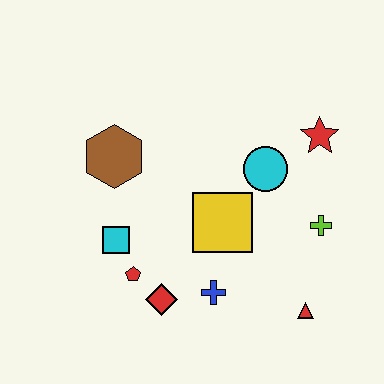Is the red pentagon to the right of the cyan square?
Yes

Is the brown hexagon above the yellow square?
Yes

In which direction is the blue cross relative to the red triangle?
The blue cross is to the left of the red triangle.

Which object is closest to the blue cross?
The red diamond is closest to the blue cross.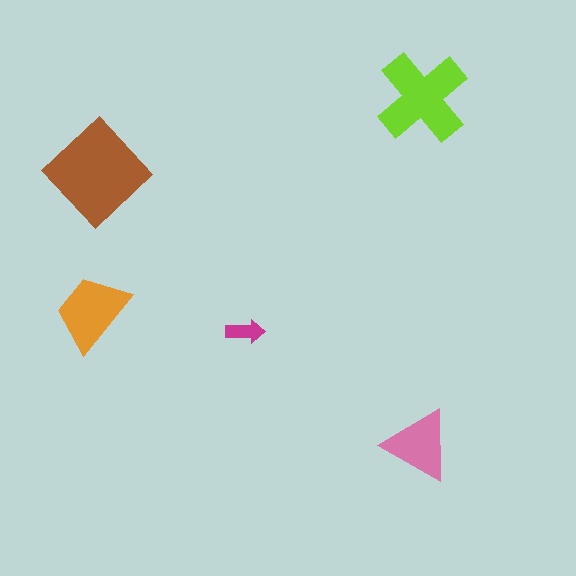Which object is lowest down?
The pink triangle is bottommost.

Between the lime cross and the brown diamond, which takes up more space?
The brown diamond.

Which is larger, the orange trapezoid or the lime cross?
The lime cross.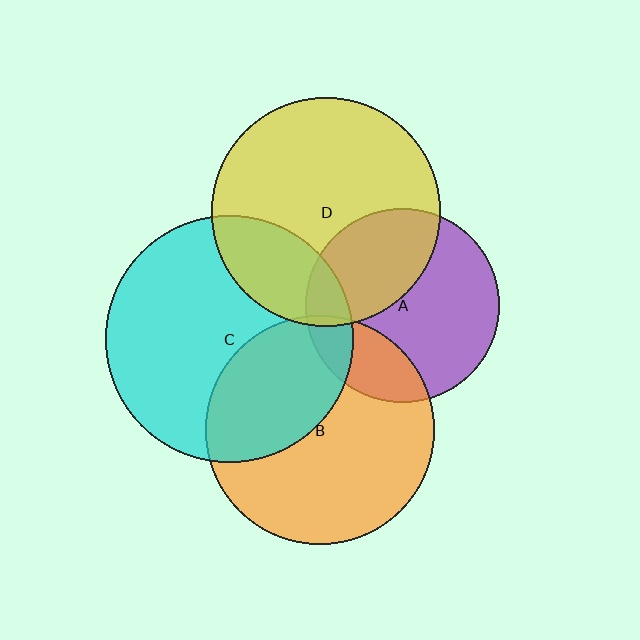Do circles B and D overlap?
Yes.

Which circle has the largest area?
Circle C (cyan).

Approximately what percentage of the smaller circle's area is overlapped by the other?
Approximately 5%.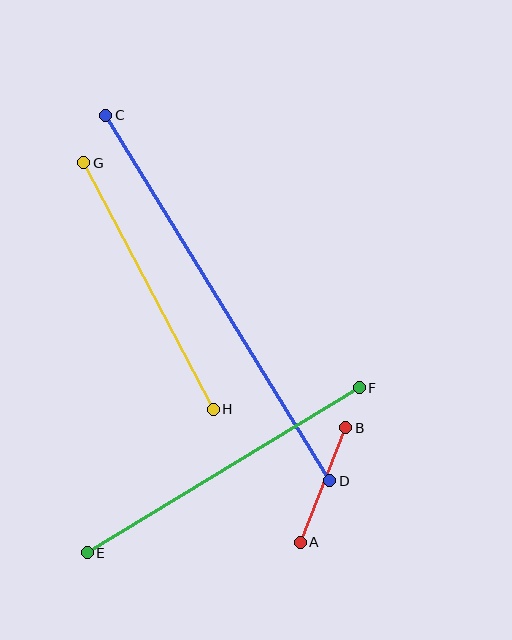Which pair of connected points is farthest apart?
Points C and D are farthest apart.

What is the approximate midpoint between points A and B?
The midpoint is at approximately (323, 485) pixels.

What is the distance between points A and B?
The distance is approximately 123 pixels.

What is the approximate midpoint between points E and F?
The midpoint is at approximately (223, 470) pixels.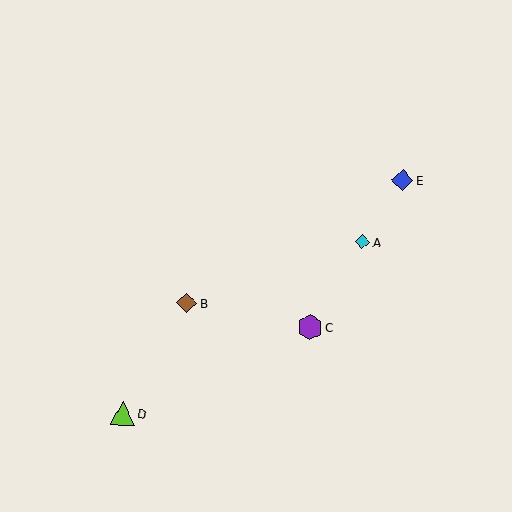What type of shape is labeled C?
Shape C is a purple hexagon.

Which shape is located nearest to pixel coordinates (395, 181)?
The blue diamond (labeled E) at (403, 180) is nearest to that location.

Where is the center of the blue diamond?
The center of the blue diamond is at (403, 180).